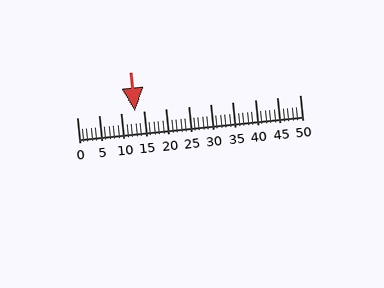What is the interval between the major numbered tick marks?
The major tick marks are spaced 5 units apart.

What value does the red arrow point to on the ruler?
The red arrow points to approximately 13.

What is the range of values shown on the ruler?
The ruler shows values from 0 to 50.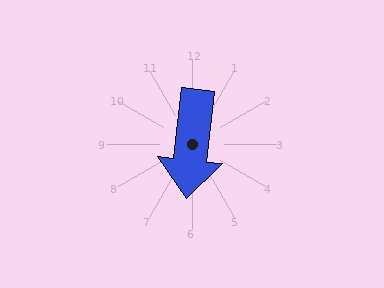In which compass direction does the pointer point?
South.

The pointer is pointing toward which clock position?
Roughly 6 o'clock.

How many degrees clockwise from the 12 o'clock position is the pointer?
Approximately 186 degrees.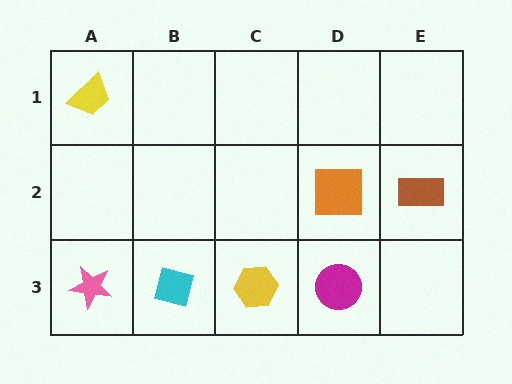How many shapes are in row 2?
2 shapes.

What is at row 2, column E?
A brown rectangle.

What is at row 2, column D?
An orange square.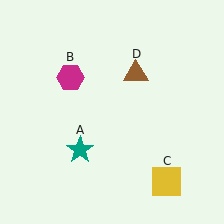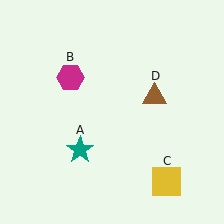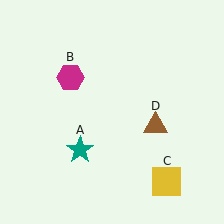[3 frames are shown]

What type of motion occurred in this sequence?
The brown triangle (object D) rotated clockwise around the center of the scene.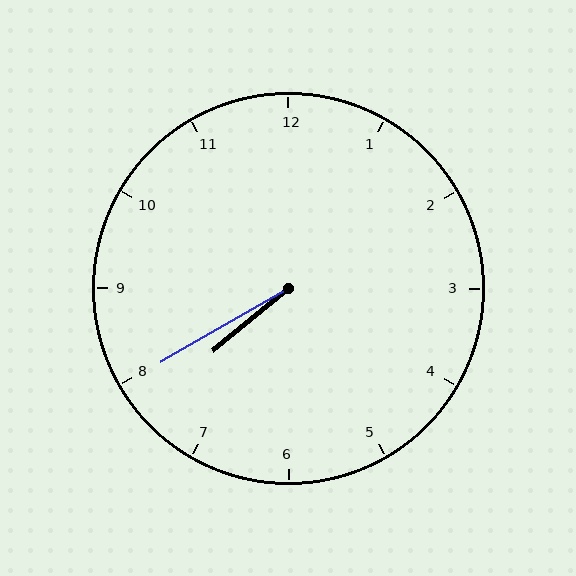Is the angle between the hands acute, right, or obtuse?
It is acute.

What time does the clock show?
7:40.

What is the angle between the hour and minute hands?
Approximately 10 degrees.